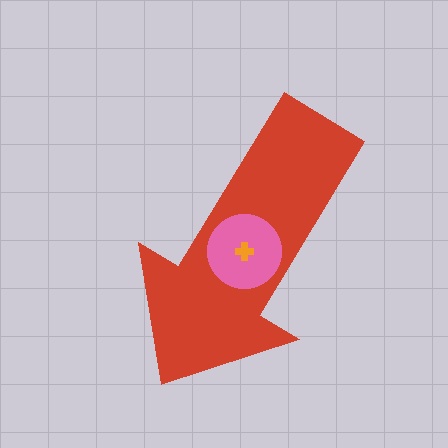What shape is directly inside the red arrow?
The pink circle.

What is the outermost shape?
The red arrow.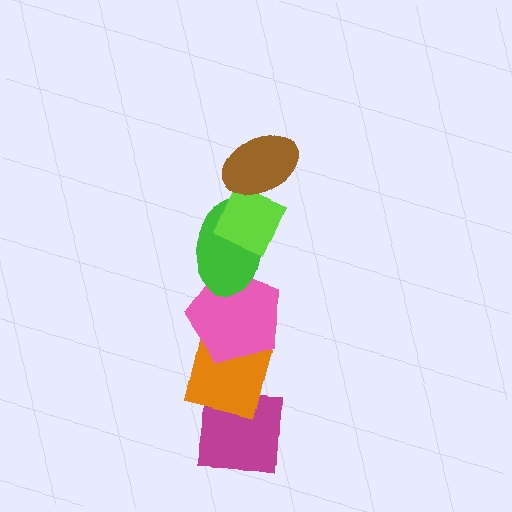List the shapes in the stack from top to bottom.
From top to bottom: the brown ellipse, the lime diamond, the green ellipse, the pink pentagon, the orange square, the magenta square.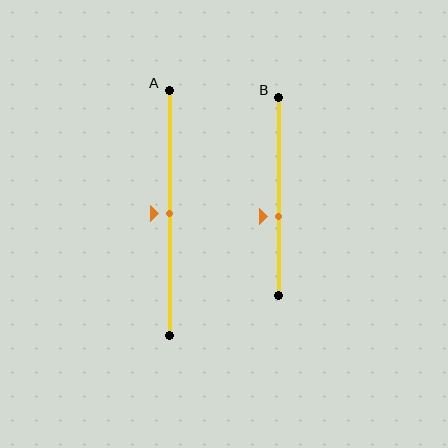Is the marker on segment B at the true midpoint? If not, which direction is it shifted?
No, the marker on segment B is shifted downward by about 10% of the segment length.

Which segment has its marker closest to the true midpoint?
Segment A has its marker closest to the true midpoint.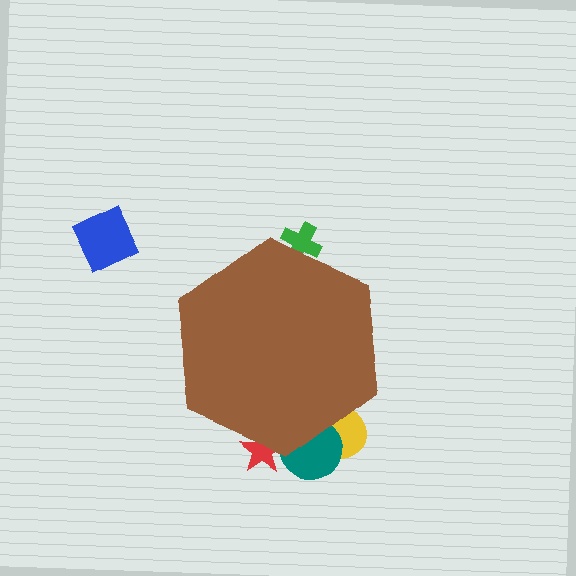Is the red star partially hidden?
Yes, the red star is partially hidden behind the brown hexagon.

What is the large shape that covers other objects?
A brown hexagon.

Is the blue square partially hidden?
No, the blue square is fully visible.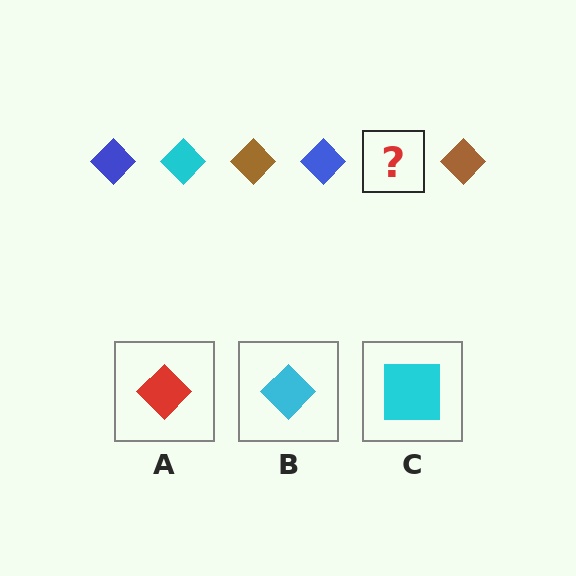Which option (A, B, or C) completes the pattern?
B.